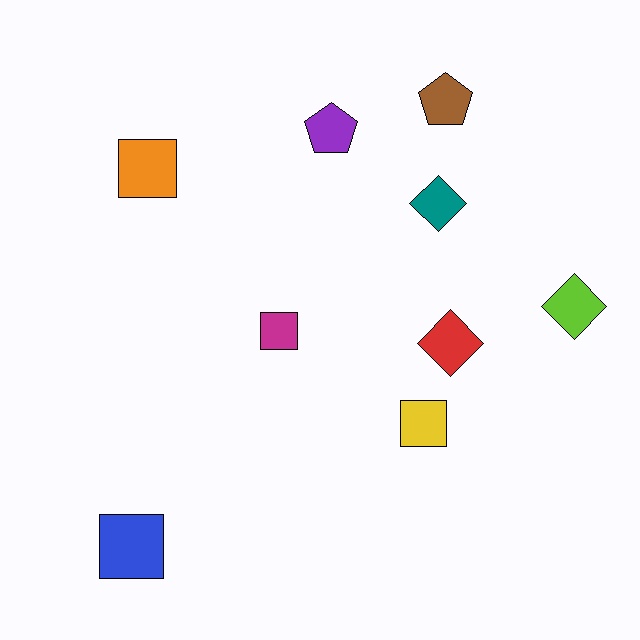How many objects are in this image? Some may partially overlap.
There are 9 objects.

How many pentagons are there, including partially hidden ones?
There are 2 pentagons.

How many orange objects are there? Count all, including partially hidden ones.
There is 1 orange object.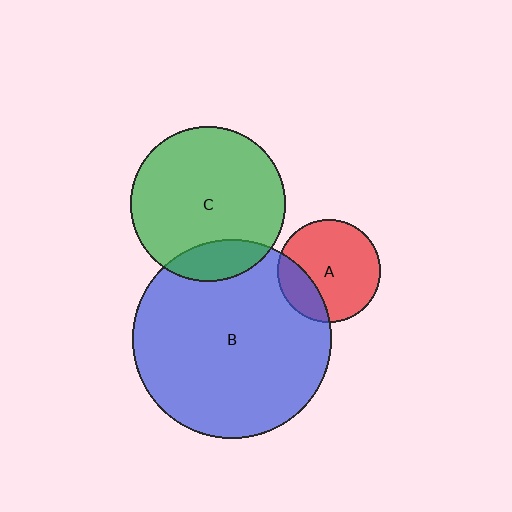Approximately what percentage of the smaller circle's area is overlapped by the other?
Approximately 25%.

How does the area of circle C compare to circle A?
Approximately 2.3 times.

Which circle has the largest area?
Circle B (blue).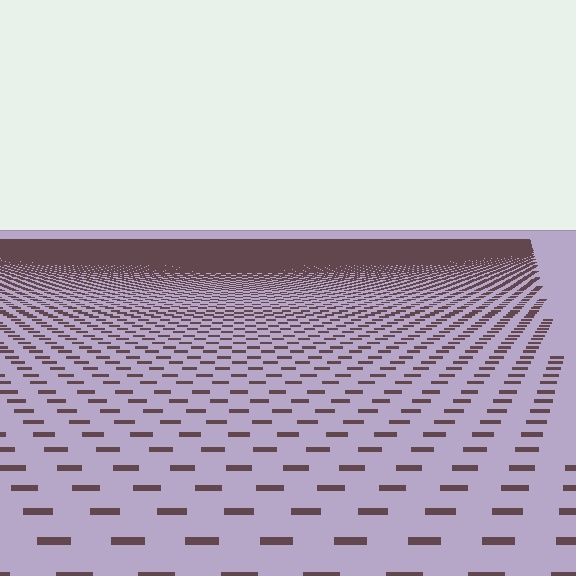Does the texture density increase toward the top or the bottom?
Density increases toward the top.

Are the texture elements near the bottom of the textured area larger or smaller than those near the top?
Larger. Near the bottom, elements are closer to the viewer and appear at a bigger on-screen size.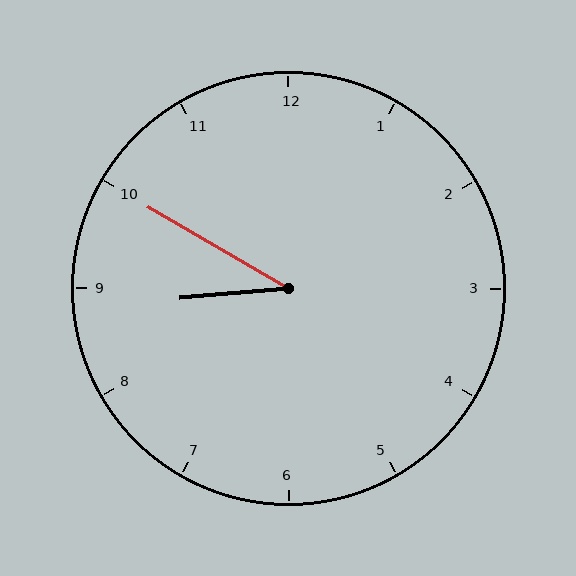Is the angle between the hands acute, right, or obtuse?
It is acute.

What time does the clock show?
8:50.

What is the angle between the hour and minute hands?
Approximately 35 degrees.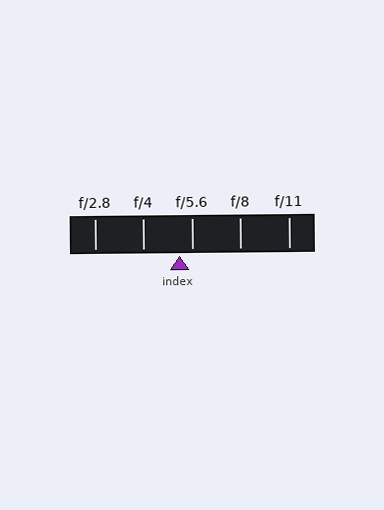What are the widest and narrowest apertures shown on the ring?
The widest aperture shown is f/2.8 and the narrowest is f/11.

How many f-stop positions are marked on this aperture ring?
There are 5 f-stop positions marked.